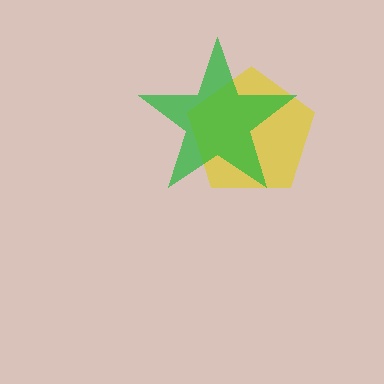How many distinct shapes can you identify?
There are 2 distinct shapes: a yellow pentagon, a green star.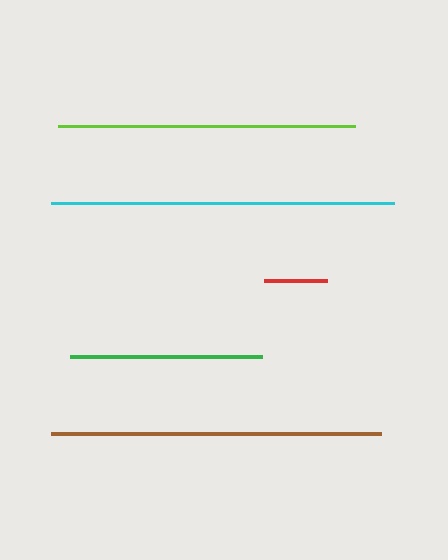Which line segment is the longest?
The cyan line is the longest at approximately 343 pixels.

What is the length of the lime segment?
The lime segment is approximately 298 pixels long.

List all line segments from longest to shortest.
From longest to shortest: cyan, brown, lime, green, red.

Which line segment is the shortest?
The red line is the shortest at approximately 63 pixels.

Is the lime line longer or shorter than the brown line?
The brown line is longer than the lime line.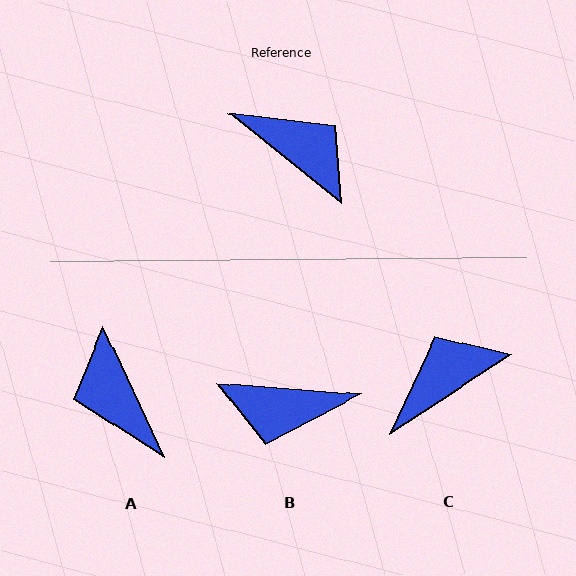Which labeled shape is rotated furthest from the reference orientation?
A, about 154 degrees away.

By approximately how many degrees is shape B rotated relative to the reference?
Approximately 146 degrees clockwise.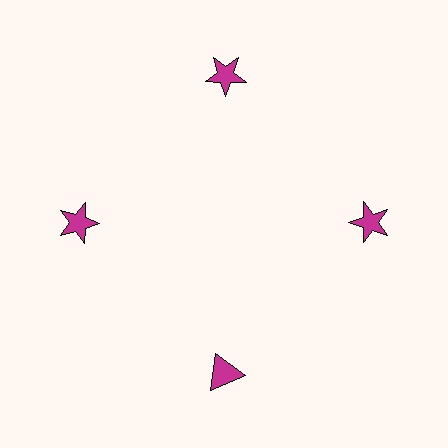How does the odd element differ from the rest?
It has a different shape: triangle instead of star.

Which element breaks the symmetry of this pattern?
The magenta triangle at roughly the 6 o'clock position breaks the symmetry. All other shapes are magenta stars.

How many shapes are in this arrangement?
There are 4 shapes arranged in a ring pattern.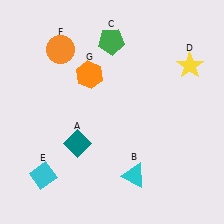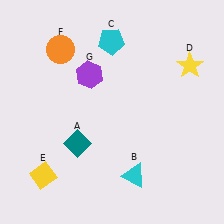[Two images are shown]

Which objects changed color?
C changed from green to cyan. E changed from cyan to yellow. G changed from orange to purple.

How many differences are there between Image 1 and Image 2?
There are 3 differences between the two images.